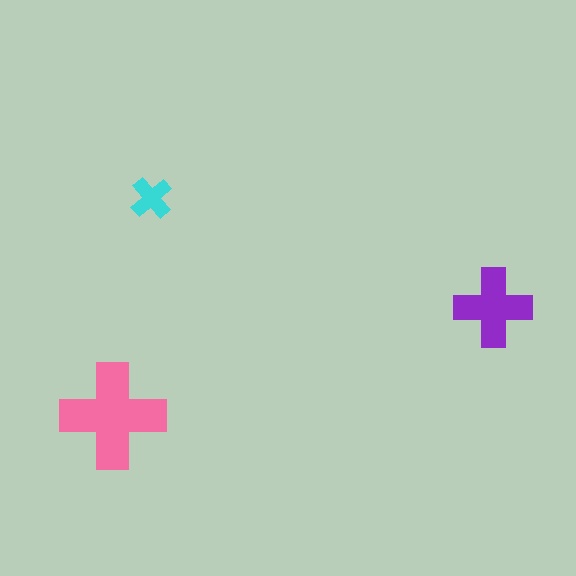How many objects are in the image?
There are 3 objects in the image.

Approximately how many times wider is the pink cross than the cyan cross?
About 2.5 times wider.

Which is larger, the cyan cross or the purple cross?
The purple one.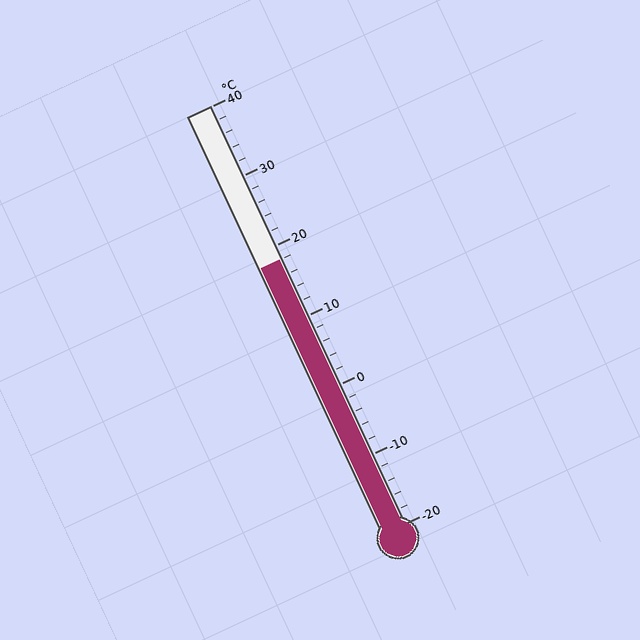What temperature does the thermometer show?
The thermometer shows approximately 18°C.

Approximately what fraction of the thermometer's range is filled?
The thermometer is filled to approximately 65% of its range.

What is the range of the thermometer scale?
The thermometer scale ranges from -20°C to 40°C.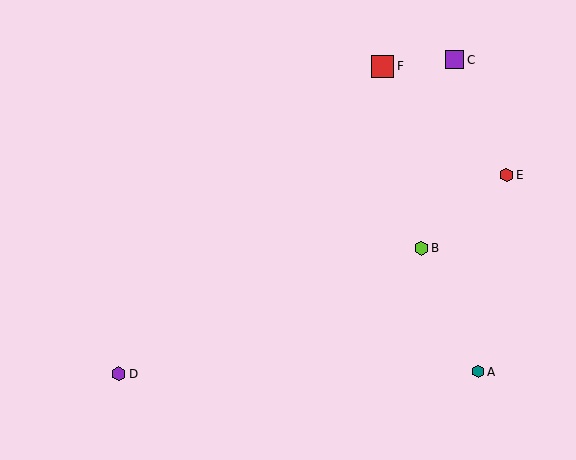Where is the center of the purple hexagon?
The center of the purple hexagon is at (119, 374).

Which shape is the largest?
The red square (labeled F) is the largest.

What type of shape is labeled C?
Shape C is a purple square.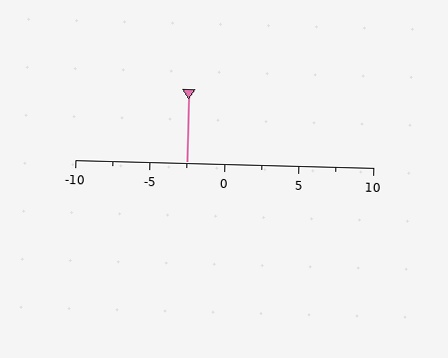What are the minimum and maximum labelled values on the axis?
The axis runs from -10 to 10.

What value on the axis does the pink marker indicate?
The marker indicates approximately -2.5.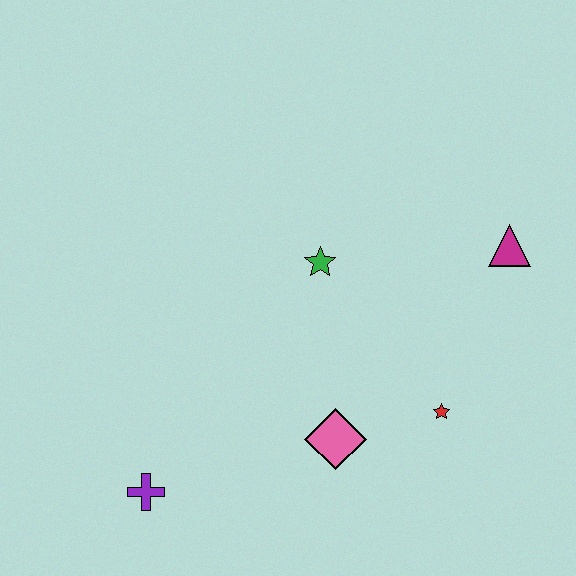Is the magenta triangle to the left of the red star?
No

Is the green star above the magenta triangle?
No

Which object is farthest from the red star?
The purple cross is farthest from the red star.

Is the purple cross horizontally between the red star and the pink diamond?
No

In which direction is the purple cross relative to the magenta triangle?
The purple cross is to the left of the magenta triangle.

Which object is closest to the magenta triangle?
The red star is closest to the magenta triangle.